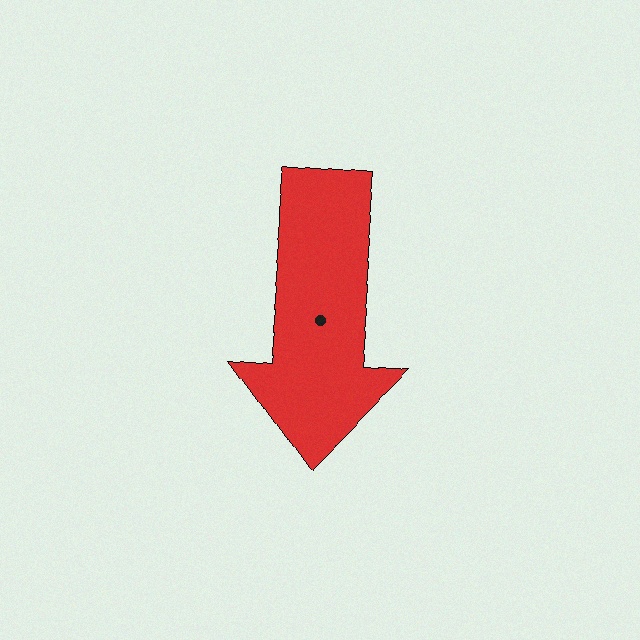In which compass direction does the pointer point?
South.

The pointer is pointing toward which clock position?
Roughly 6 o'clock.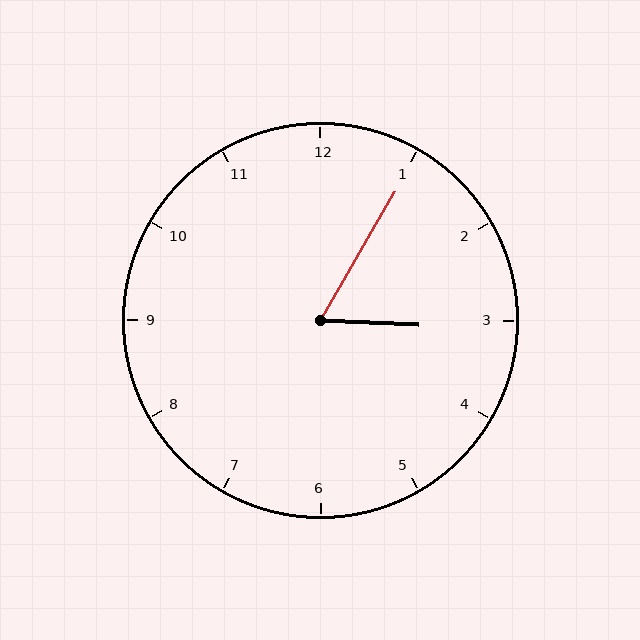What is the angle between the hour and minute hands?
Approximately 62 degrees.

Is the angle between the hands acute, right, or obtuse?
It is acute.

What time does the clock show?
3:05.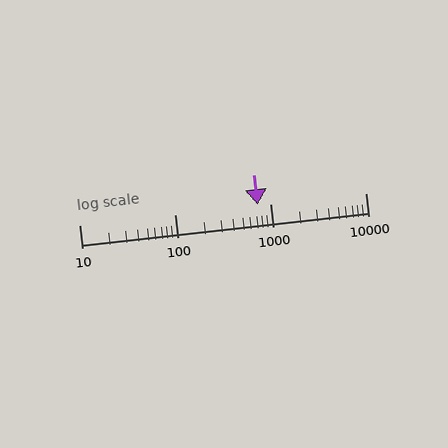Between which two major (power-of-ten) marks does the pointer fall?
The pointer is between 100 and 1000.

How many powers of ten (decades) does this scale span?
The scale spans 3 decades, from 10 to 10000.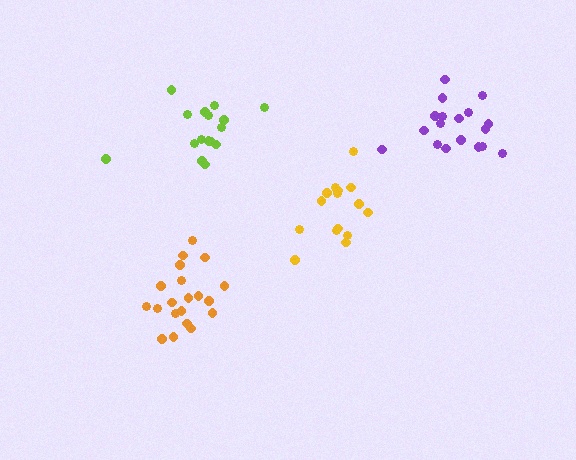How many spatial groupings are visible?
There are 4 spatial groupings.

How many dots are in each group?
Group 1: 18 dots, Group 2: 15 dots, Group 3: 20 dots, Group 4: 16 dots (69 total).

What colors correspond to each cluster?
The clusters are colored: purple, yellow, orange, lime.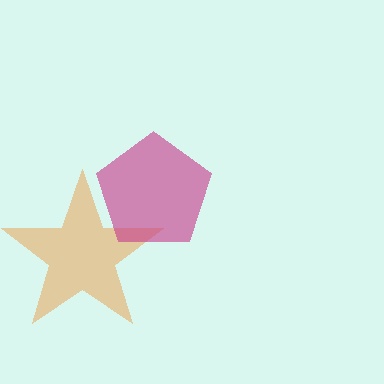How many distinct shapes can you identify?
There are 2 distinct shapes: an orange star, a magenta pentagon.